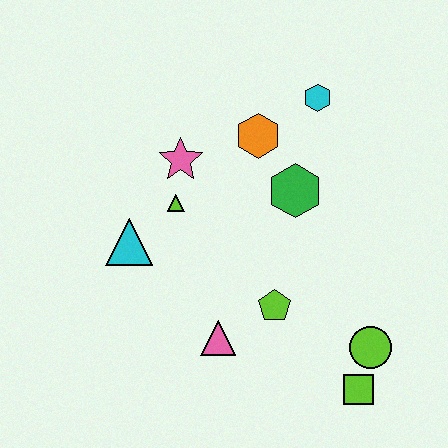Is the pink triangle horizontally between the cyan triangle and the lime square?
Yes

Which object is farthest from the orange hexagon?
The lime square is farthest from the orange hexagon.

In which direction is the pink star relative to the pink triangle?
The pink star is above the pink triangle.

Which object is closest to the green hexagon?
The orange hexagon is closest to the green hexagon.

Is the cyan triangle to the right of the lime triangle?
No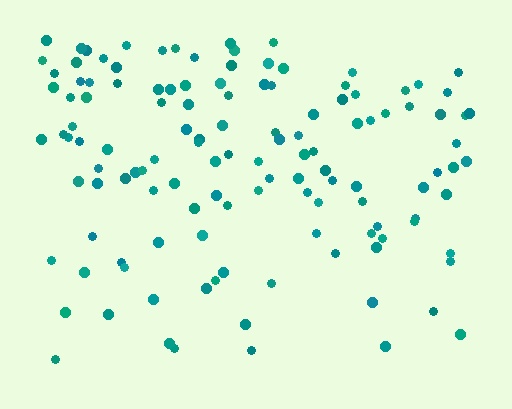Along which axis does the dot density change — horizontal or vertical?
Vertical.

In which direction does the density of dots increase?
From bottom to top, with the top side densest.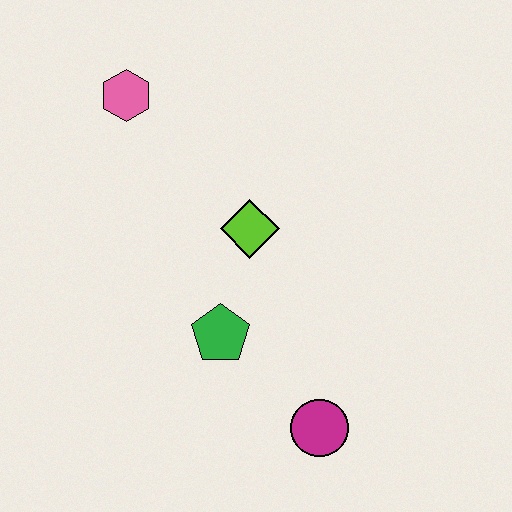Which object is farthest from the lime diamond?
The magenta circle is farthest from the lime diamond.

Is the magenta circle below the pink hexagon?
Yes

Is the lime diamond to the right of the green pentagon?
Yes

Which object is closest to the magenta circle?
The green pentagon is closest to the magenta circle.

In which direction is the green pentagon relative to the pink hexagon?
The green pentagon is below the pink hexagon.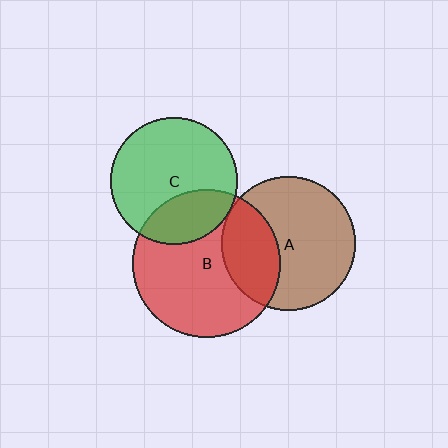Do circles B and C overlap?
Yes.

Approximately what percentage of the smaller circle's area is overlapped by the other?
Approximately 30%.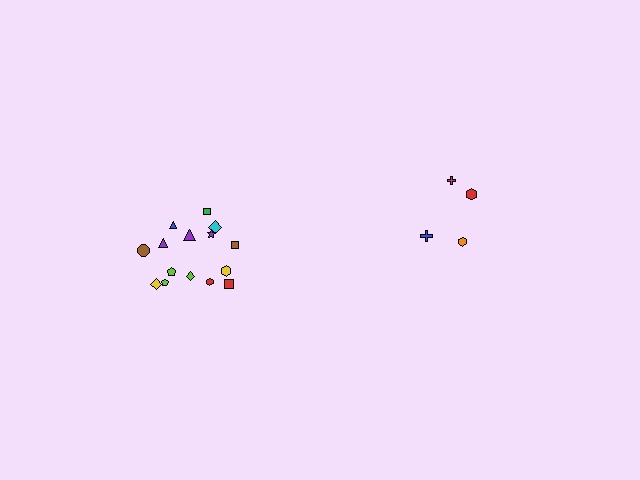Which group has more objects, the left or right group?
The left group.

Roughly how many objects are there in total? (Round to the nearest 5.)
Roughly 20 objects in total.